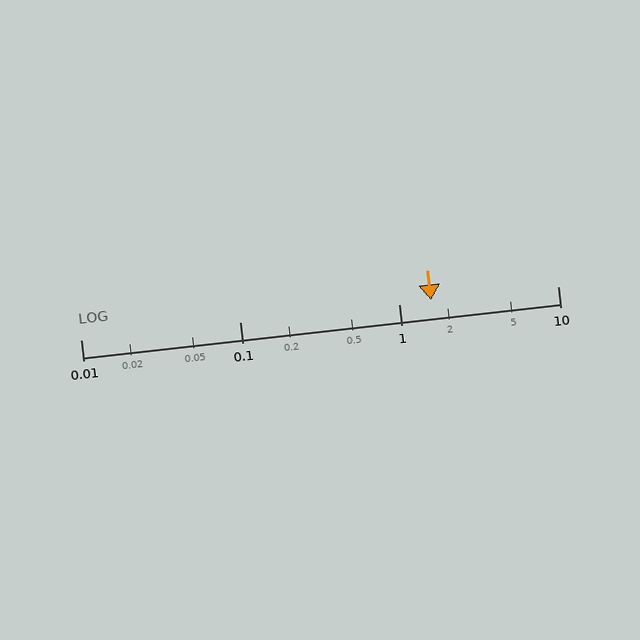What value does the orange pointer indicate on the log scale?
The pointer indicates approximately 1.6.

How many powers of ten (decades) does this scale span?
The scale spans 3 decades, from 0.01 to 10.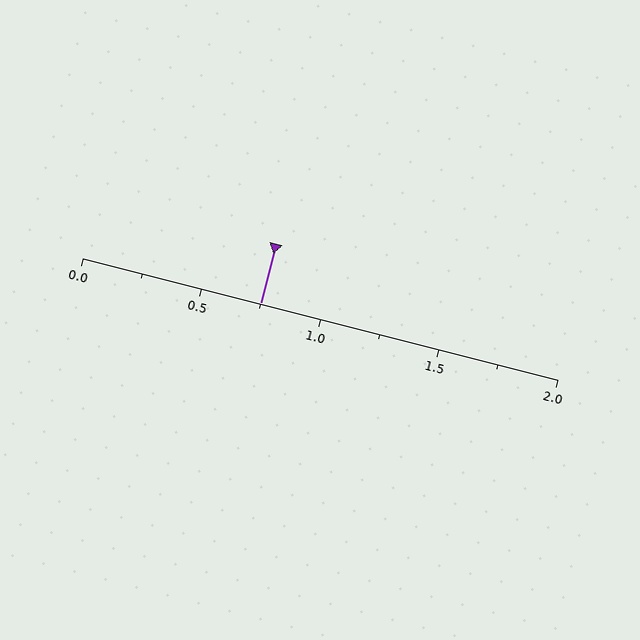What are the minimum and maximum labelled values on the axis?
The axis runs from 0.0 to 2.0.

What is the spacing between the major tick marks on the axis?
The major ticks are spaced 0.5 apart.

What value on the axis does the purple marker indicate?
The marker indicates approximately 0.75.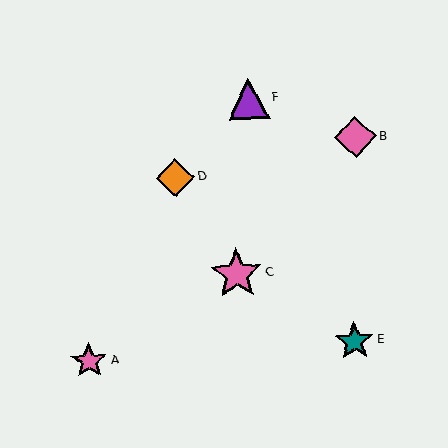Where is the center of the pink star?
The center of the pink star is at (89, 361).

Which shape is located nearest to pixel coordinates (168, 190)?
The orange diamond (labeled D) at (175, 178) is nearest to that location.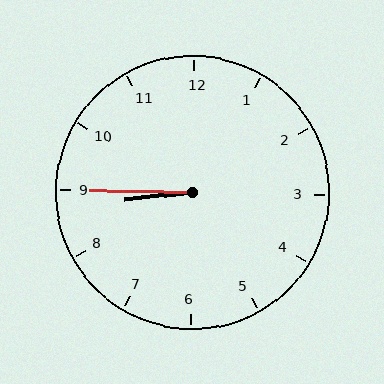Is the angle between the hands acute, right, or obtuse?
It is acute.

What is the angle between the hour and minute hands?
Approximately 8 degrees.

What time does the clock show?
8:45.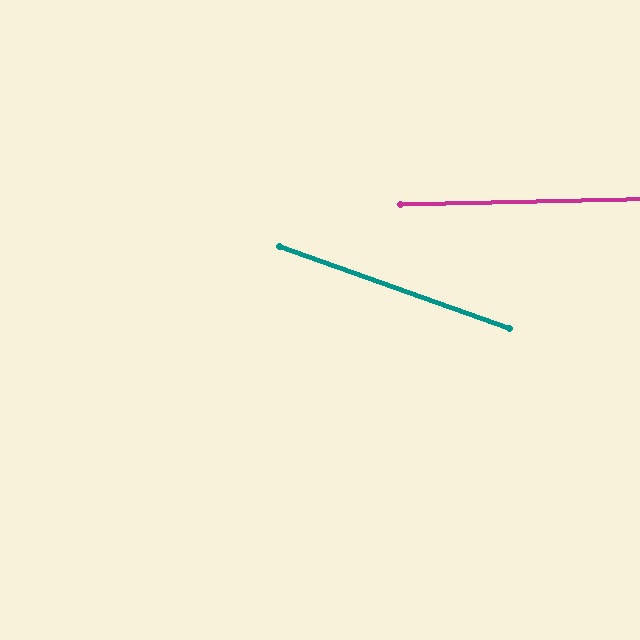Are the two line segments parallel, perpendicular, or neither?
Neither parallel nor perpendicular — they differ by about 21°.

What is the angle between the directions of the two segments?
Approximately 21 degrees.